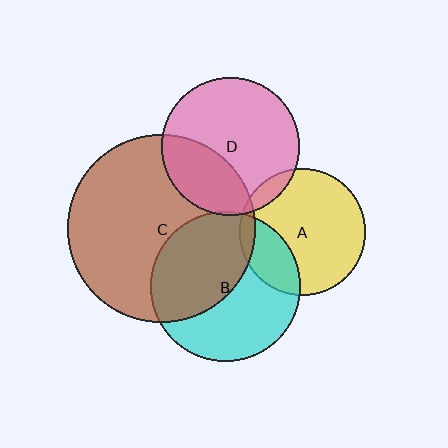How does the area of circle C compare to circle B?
Approximately 1.6 times.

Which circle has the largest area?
Circle C (brown).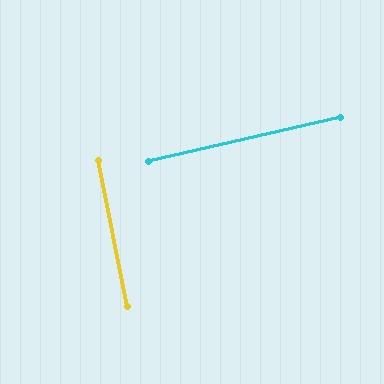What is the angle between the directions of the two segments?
Approximately 88 degrees.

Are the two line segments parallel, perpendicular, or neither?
Perpendicular — they meet at approximately 88°.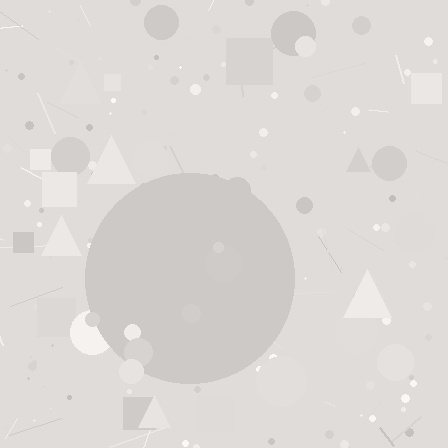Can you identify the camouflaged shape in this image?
The camouflaged shape is a circle.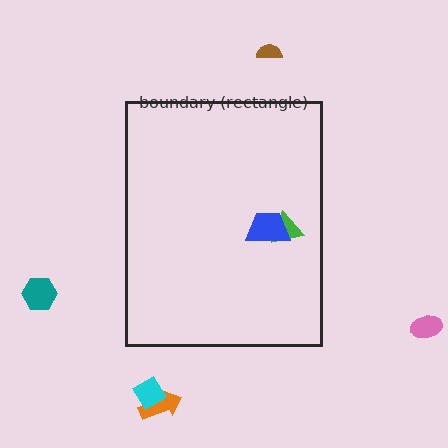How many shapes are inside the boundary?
2 inside, 5 outside.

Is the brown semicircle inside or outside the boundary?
Outside.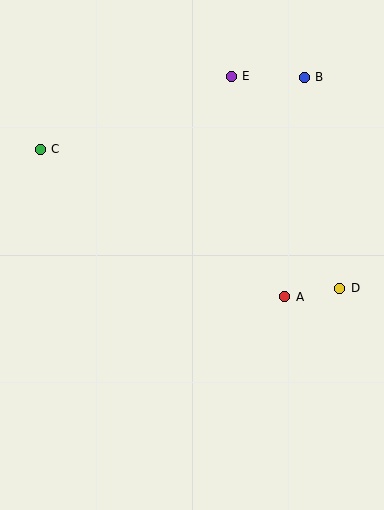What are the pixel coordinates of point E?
Point E is at (231, 76).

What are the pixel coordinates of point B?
Point B is at (304, 77).